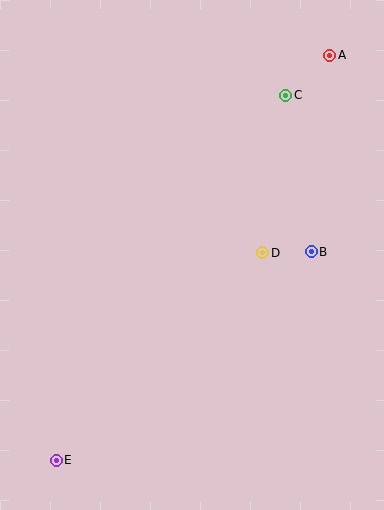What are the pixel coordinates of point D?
Point D is at (263, 253).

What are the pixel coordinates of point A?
Point A is at (330, 55).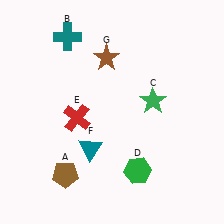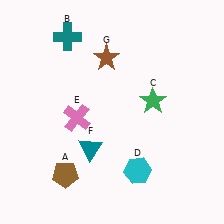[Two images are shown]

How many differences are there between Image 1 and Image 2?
There are 2 differences between the two images.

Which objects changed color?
D changed from green to cyan. E changed from red to pink.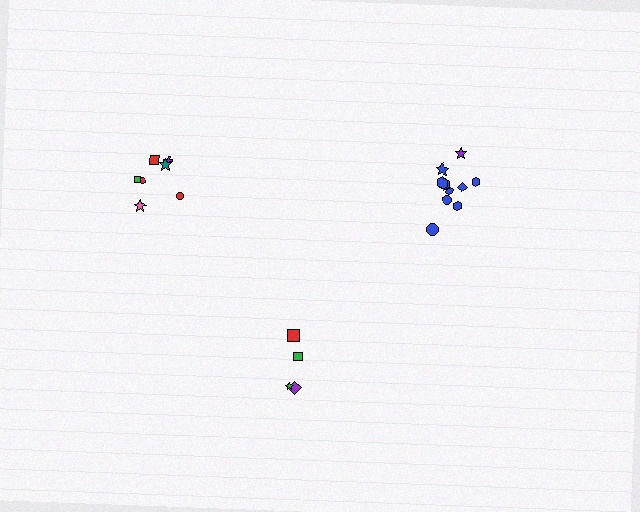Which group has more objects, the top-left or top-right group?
The top-right group.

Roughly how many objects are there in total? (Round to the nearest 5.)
Roughly 20 objects in total.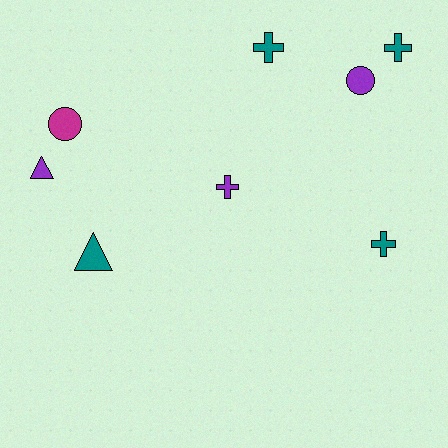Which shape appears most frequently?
Cross, with 4 objects.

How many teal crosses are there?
There are 3 teal crosses.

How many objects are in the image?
There are 8 objects.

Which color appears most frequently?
Teal, with 4 objects.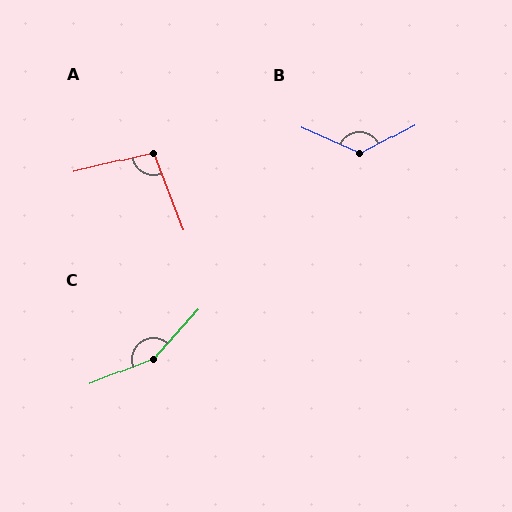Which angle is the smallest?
A, at approximately 97 degrees.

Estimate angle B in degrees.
Approximately 128 degrees.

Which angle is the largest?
C, at approximately 155 degrees.